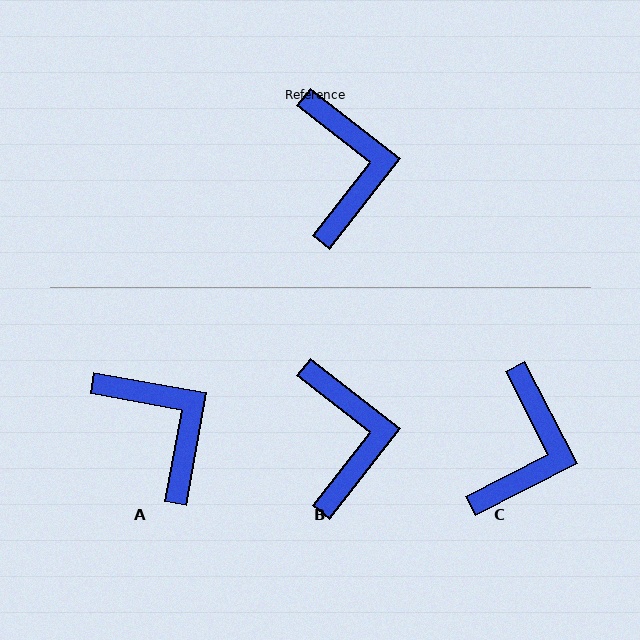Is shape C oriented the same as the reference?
No, it is off by about 25 degrees.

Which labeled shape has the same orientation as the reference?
B.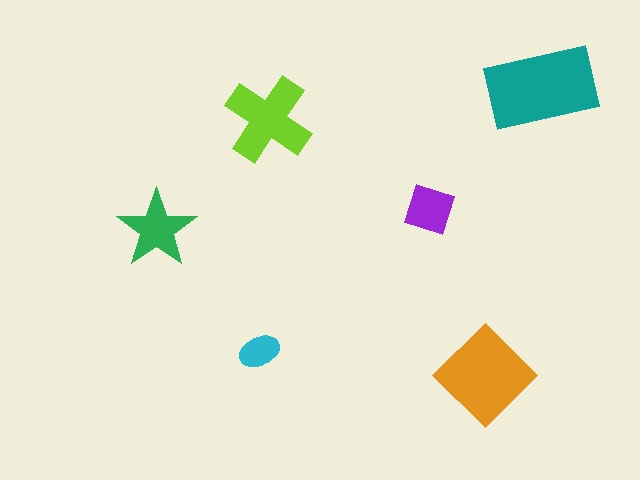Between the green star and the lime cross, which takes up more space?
The lime cross.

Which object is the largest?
The teal rectangle.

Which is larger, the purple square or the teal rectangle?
The teal rectangle.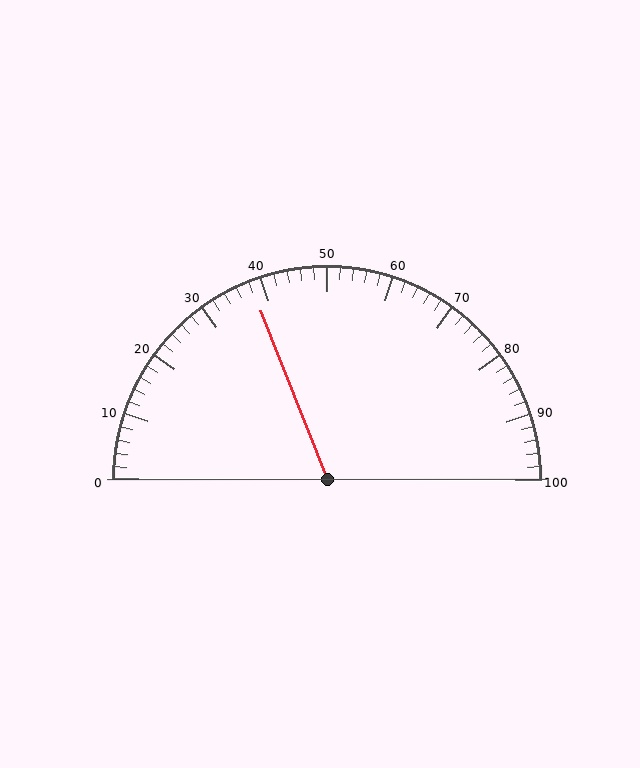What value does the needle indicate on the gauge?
The needle indicates approximately 38.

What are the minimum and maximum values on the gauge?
The gauge ranges from 0 to 100.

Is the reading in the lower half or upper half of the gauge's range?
The reading is in the lower half of the range (0 to 100).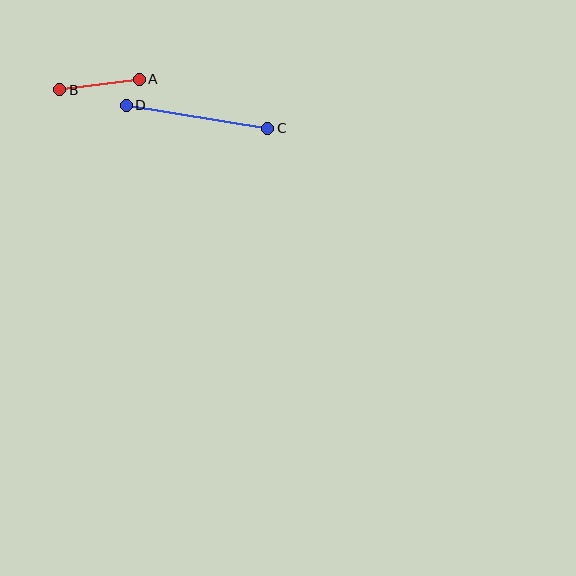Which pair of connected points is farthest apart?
Points C and D are farthest apart.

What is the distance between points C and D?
The distance is approximately 143 pixels.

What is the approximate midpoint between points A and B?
The midpoint is at approximately (100, 84) pixels.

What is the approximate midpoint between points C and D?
The midpoint is at approximately (197, 117) pixels.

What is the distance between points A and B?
The distance is approximately 80 pixels.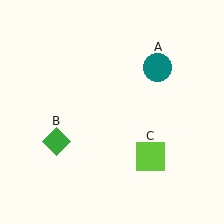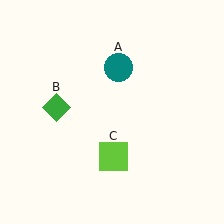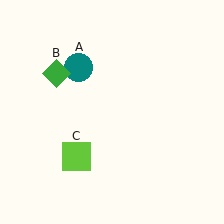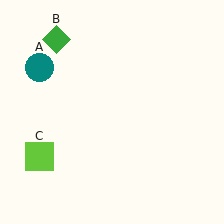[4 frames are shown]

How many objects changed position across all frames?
3 objects changed position: teal circle (object A), green diamond (object B), lime square (object C).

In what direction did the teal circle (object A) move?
The teal circle (object A) moved left.